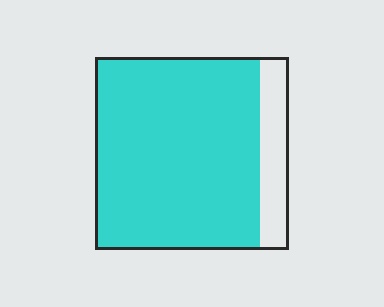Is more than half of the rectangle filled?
Yes.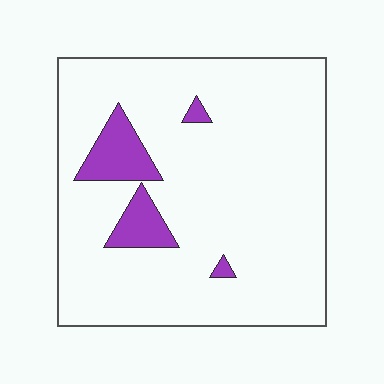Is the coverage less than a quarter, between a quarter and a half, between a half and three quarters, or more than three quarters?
Less than a quarter.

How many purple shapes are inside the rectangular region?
4.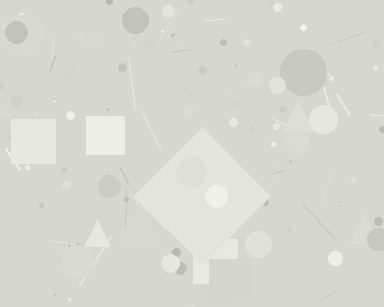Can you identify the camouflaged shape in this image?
The camouflaged shape is a diamond.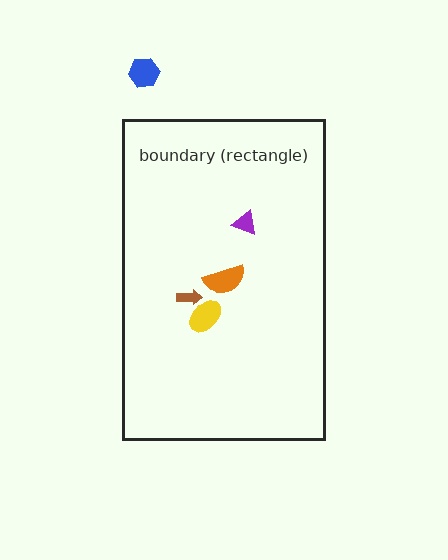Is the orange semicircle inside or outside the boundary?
Inside.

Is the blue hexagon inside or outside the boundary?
Outside.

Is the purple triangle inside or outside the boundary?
Inside.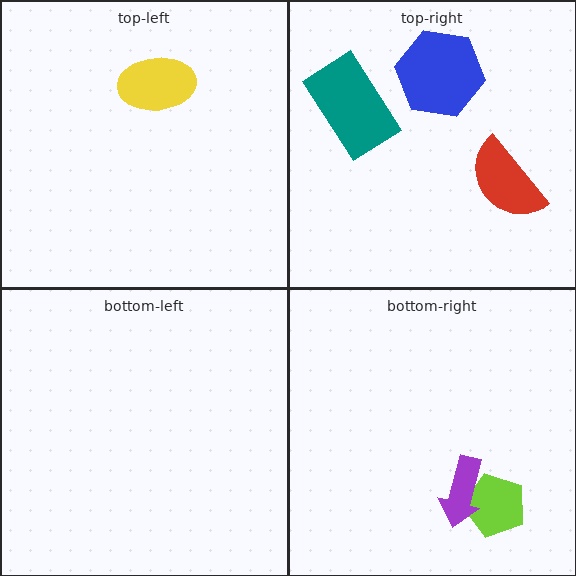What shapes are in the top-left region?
The yellow ellipse.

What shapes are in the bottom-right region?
The lime pentagon, the purple arrow.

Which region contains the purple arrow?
The bottom-right region.